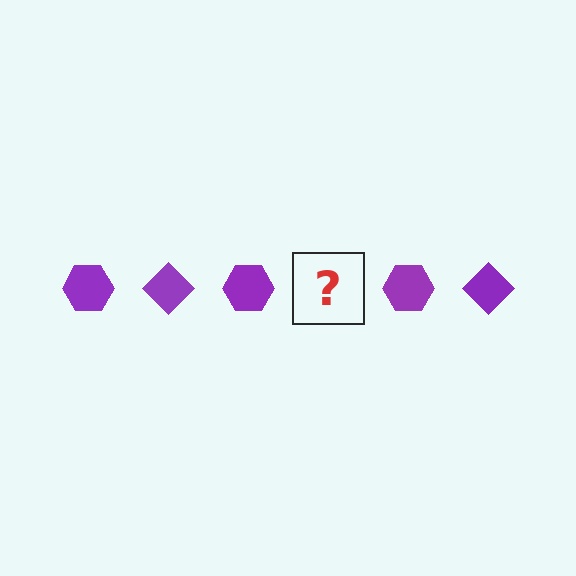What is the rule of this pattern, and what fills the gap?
The rule is that the pattern cycles through hexagon, diamond shapes in purple. The gap should be filled with a purple diamond.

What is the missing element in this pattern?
The missing element is a purple diamond.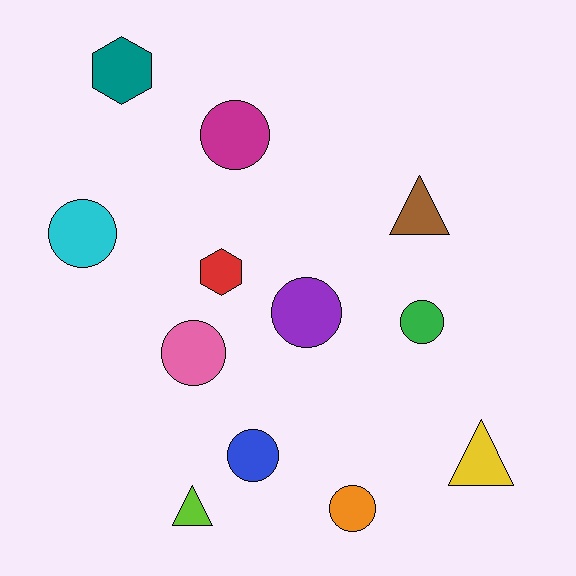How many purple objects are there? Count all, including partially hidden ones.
There is 1 purple object.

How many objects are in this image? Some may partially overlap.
There are 12 objects.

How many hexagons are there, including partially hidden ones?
There are 2 hexagons.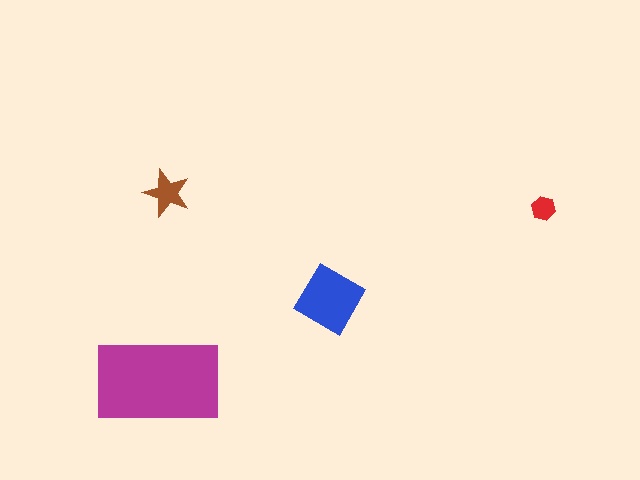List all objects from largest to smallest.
The magenta rectangle, the blue diamond, the brown star, the red hexagon.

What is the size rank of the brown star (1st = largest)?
3rd.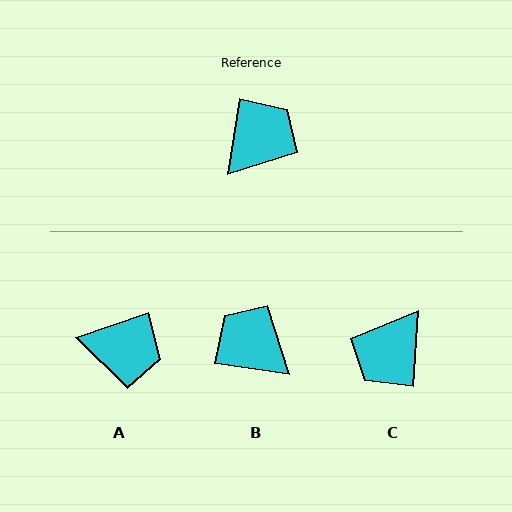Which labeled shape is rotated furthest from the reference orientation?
C, about 174 degrees away.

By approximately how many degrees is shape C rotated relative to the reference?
Approximately 174 degrees clockwise.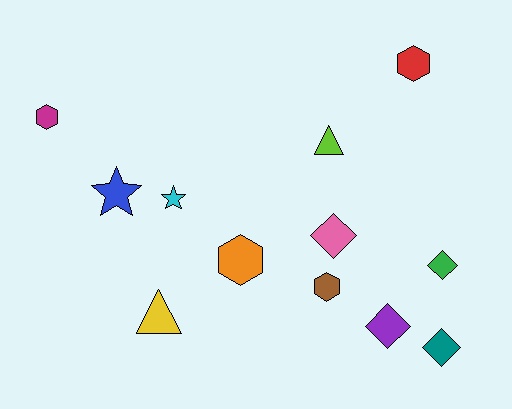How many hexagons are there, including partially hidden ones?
There are 4 hexagons.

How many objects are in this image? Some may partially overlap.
There are 12 objects.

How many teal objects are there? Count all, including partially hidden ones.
There is 1 teal object.